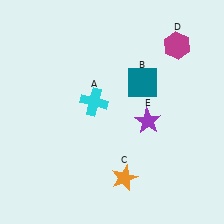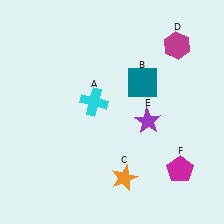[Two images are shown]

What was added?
A magenta pentagon (F) was added in Image 2.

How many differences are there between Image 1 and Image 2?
There is 1 difference between the two images.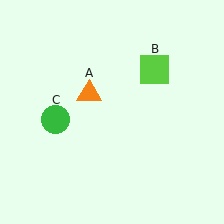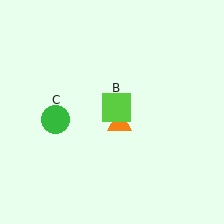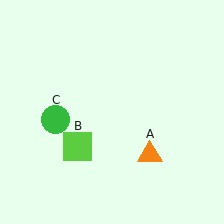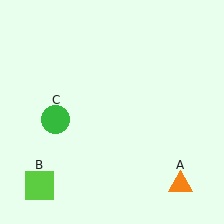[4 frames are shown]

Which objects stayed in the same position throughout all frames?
Green circle (object C) remained stationary.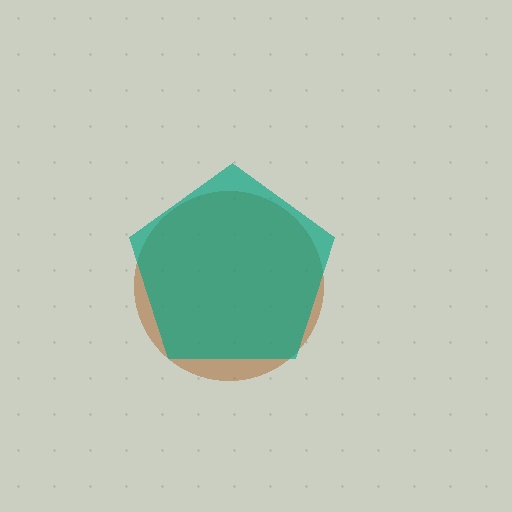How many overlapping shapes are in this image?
There are 2 overlapping shapes in the image.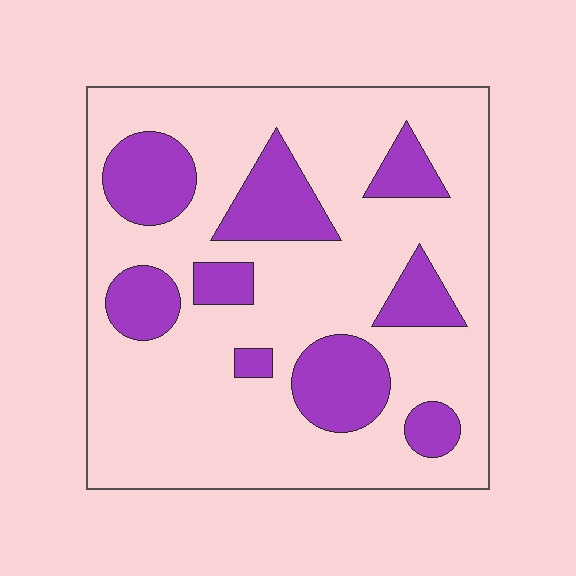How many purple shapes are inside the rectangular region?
9.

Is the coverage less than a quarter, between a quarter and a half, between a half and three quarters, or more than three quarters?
Between a quarter and a half.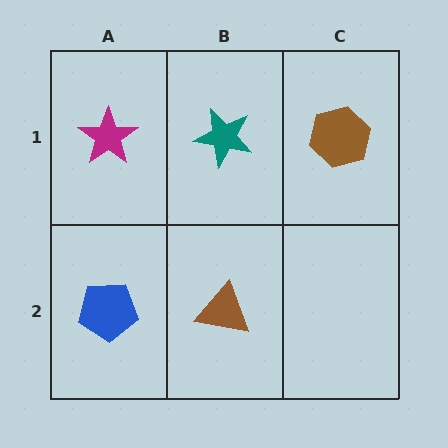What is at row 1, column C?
A brown hexagon.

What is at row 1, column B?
A teal star.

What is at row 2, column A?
A blue pentagon.